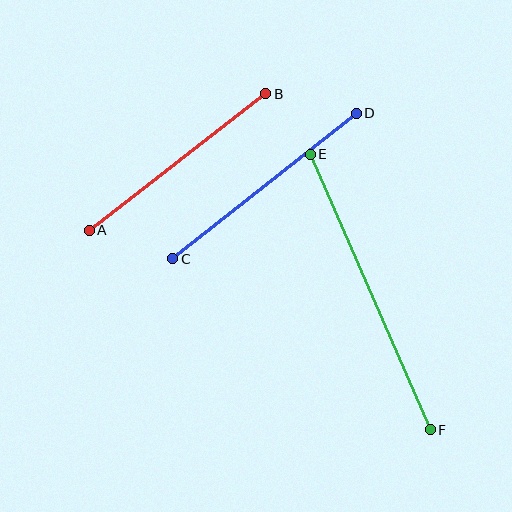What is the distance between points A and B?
The distance is approximately 223 pixels.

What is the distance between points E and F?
The distance is approximately 300 pixels.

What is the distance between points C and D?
The distance is approximately 234 pixels.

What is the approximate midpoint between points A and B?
The midpoint is at approximately (178, 162) pixels.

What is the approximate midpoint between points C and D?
The midpoint is at approximately (265, 186) pixels.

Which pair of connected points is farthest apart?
Points E and F are farthest apart.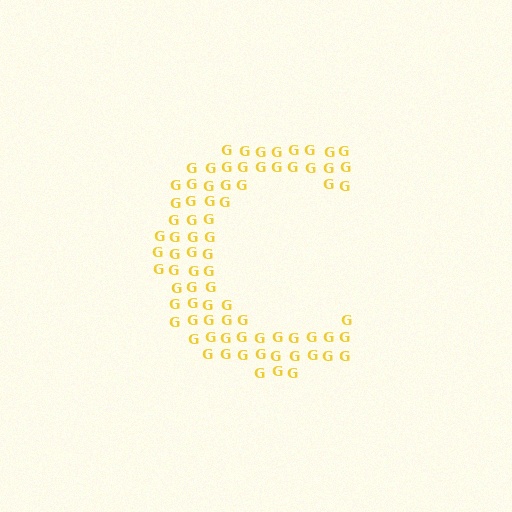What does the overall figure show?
The overall figure shows the letter C.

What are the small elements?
The small elements are letter G's.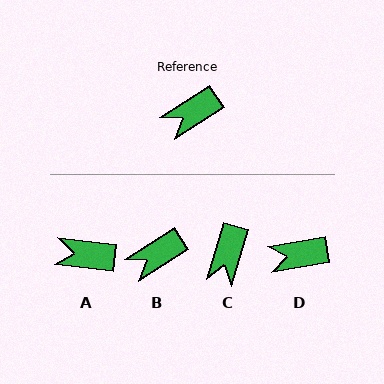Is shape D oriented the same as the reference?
No, it is off by about 23 degrees.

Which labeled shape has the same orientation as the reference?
B.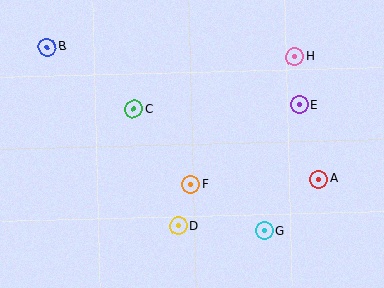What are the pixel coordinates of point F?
Point F is at (191, 184).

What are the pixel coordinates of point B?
Point B is at (47, 47).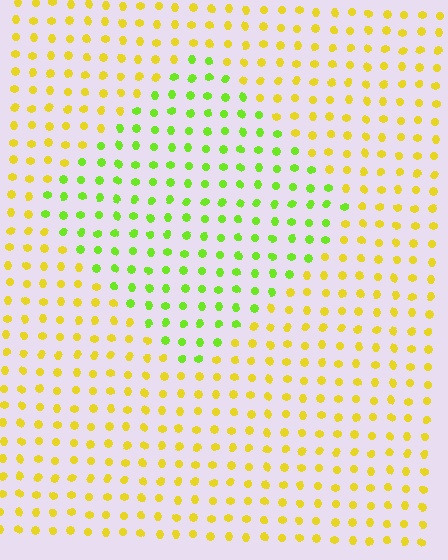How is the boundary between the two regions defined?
The boundary is defined purely by a slight shift in hue (about 43 degrees). Spacing, size, and orientation are identical on both sides.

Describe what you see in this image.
The image is filled with small yellow elements in a uniform arrangement. A diamond-shaped region is visible where the elements are tinted to a slightly different hue, forming a subtle color boundary.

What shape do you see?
I see a diamond.